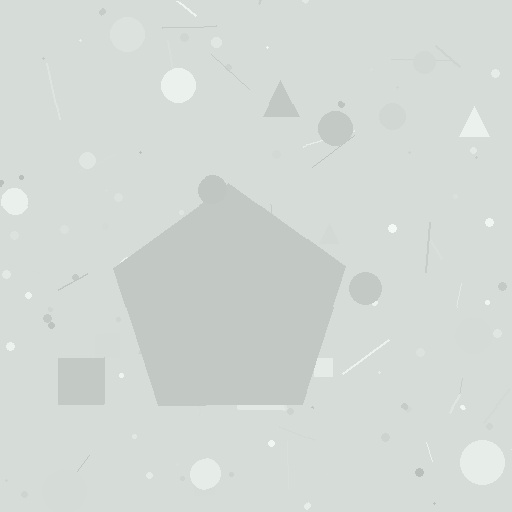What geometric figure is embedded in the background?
A pentagon is embedded in the background.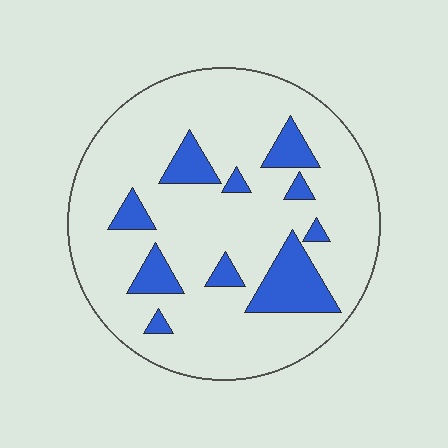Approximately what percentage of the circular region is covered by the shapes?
Approximately 15%.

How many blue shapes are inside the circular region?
10.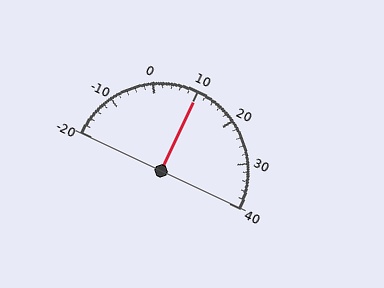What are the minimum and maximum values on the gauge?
The gauge ranges from -20 to 40.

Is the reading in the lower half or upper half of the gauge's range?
The reading is in the upper half of the range (-20 to 40).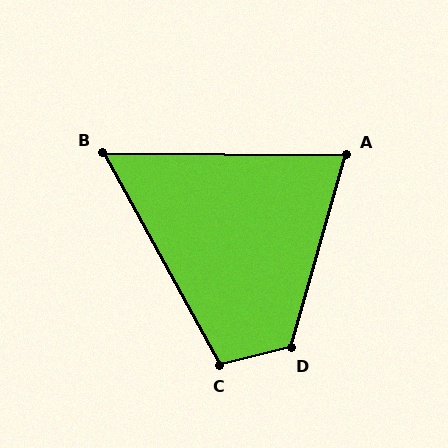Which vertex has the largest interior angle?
D, at approximately 119 degrees.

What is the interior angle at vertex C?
Approximately 105 degrees (obtuse).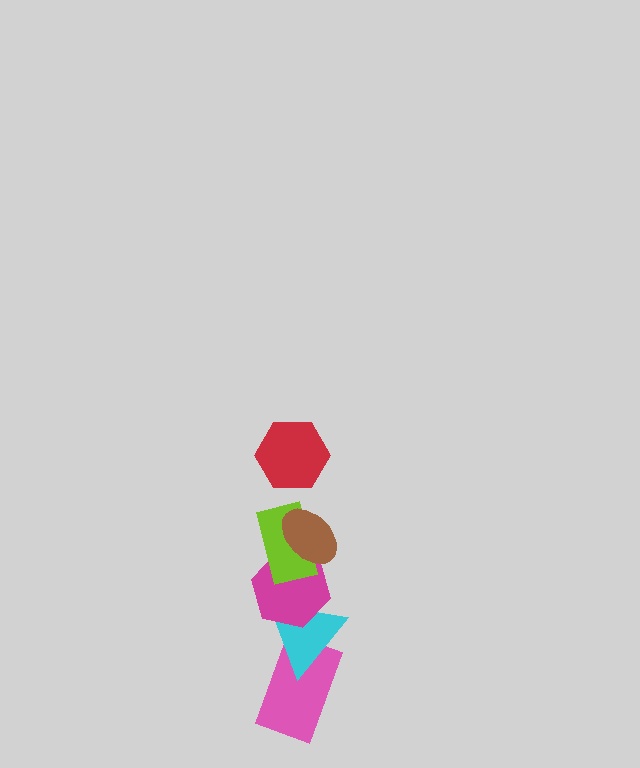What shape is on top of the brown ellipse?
The red hexagon is on top of the brown ellipse.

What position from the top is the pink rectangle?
The pink rectangle is 6th from the top.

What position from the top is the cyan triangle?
The cyan triangle is 5th from the top.